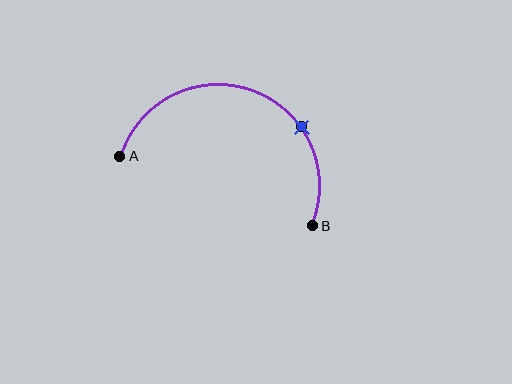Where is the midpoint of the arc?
The arc midpoint is the point on the curve farthest from the straight line joining A and B. It sits above that line.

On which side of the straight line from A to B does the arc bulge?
The arc bulges above the straight line connecting A and B.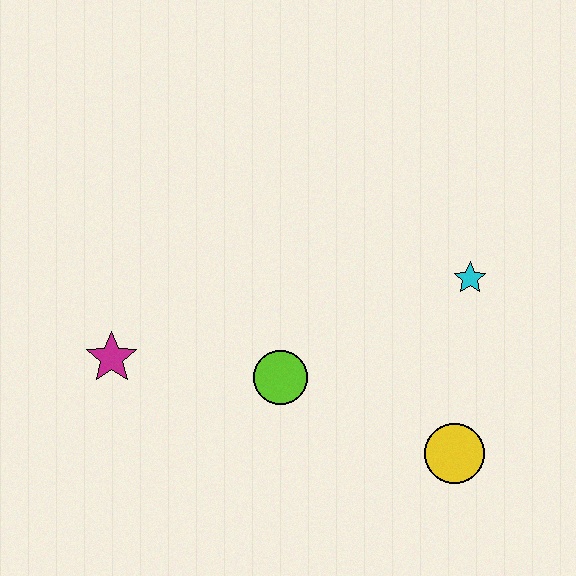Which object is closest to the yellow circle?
The cyan star is closest to the yellow circle.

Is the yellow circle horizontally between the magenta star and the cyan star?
Yes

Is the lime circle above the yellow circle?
Yes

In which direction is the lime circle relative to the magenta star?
The lime circle is to the right of the magenta star.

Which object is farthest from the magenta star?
The cyan star is farthest from the magenta star.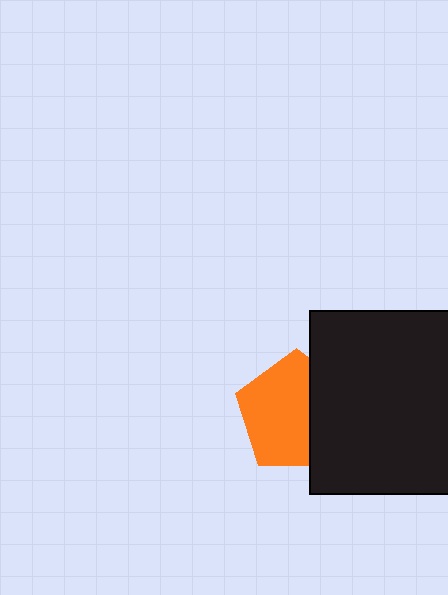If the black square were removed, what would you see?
You would see the complete orange pentagon.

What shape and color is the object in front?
The object in front is a black square.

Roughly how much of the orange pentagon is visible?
About half of it is visible (roughly 65%).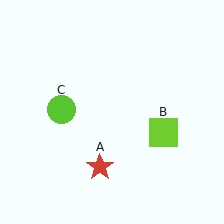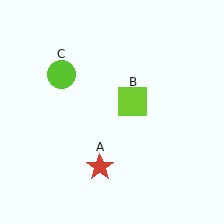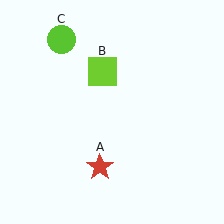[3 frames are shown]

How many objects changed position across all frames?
2 objects changed position: lime square (object B), lime circle (object C).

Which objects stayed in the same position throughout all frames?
Red star (object A) remained stationary.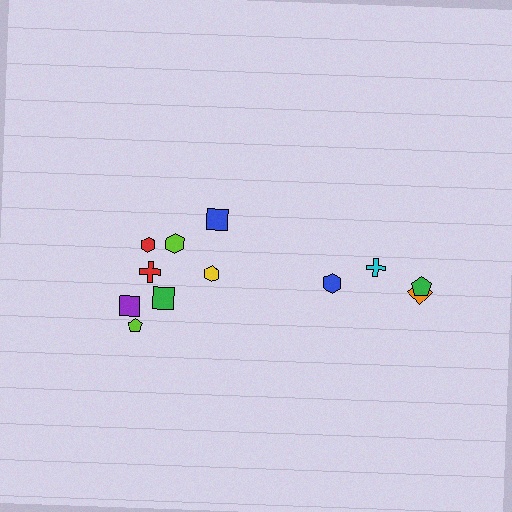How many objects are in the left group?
There are 8 objects.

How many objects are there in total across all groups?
There are 12 objects.